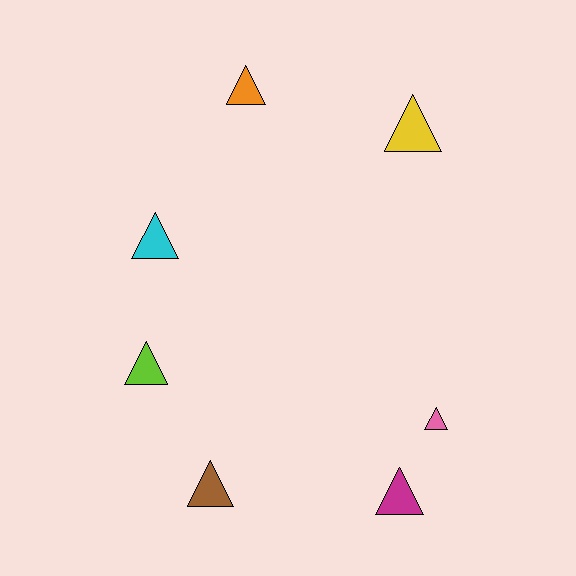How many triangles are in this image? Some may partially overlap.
There are 7 triangles.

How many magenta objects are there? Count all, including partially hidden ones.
There is 1 magenta object.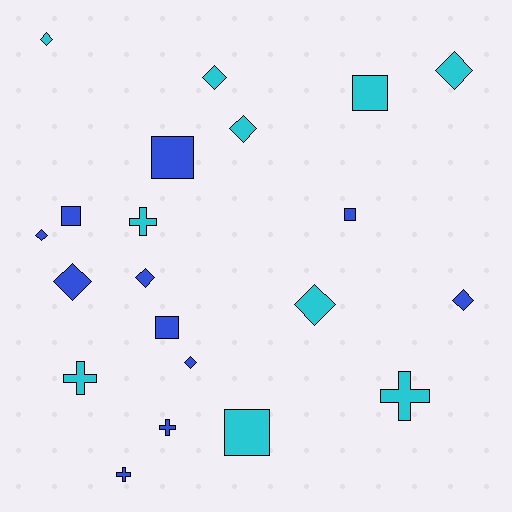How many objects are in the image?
There are 21 objects.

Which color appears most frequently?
Blue, with 11 objects.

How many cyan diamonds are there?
There are 5 cyan diamonds.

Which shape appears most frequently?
Diamond, with 10 objects.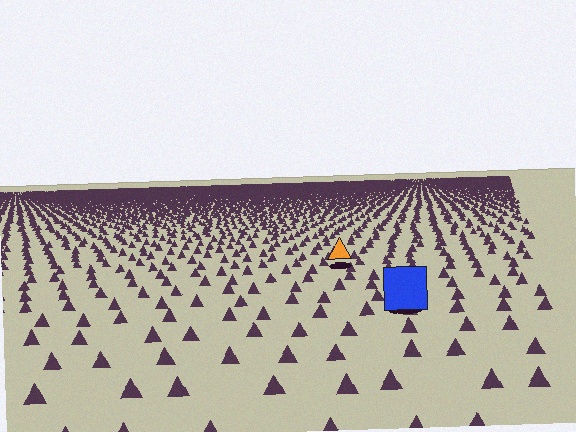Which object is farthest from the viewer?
The orange triangle is farthest from the viewer. It appears smaller and the ground texture around it is denser.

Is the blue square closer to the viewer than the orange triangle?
Yes. The blue square is closer — you can tell from the texture gradient: the ground texture is coarser near it.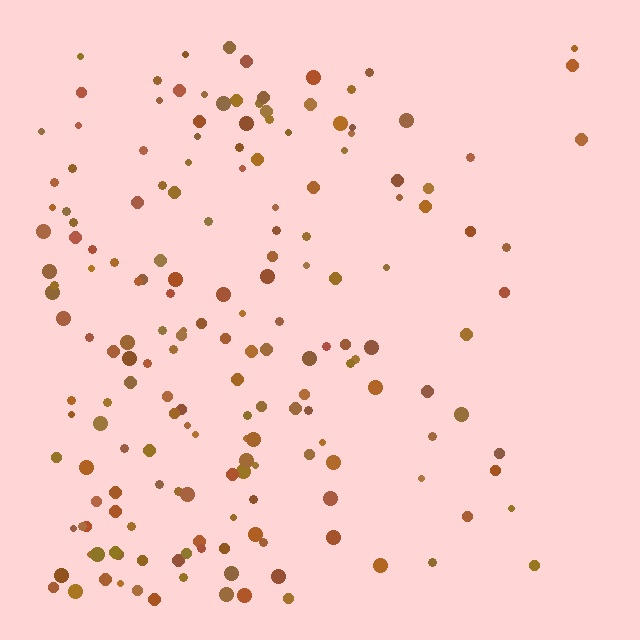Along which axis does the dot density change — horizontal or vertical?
Horizontal.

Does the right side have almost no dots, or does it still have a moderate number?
Still a moderate number, just noticeably fewer than the left.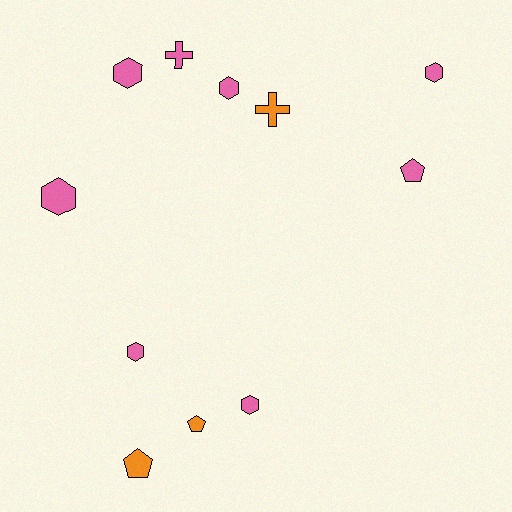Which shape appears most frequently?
Hexagon, with 6 objects.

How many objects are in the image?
There are 11 objects.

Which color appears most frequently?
Pink, with 8 objects.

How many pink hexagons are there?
There are 6 pink hexagons.